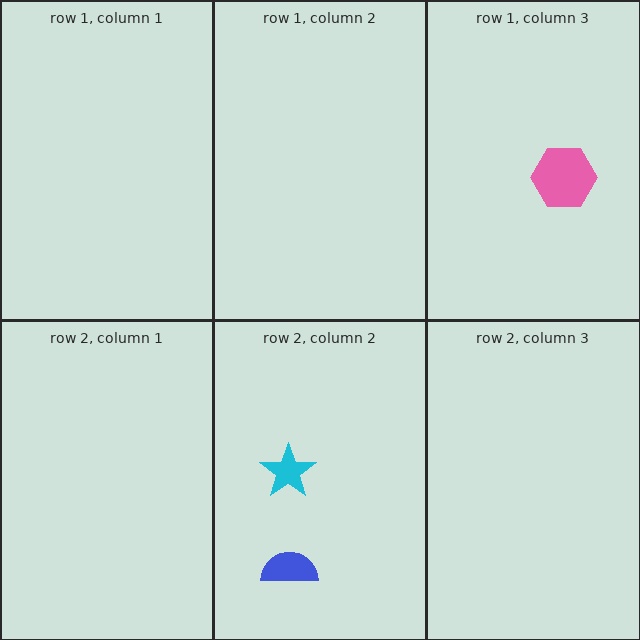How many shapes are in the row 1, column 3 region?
1.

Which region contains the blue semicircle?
The row 2, column 2 region.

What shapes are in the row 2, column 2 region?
The blue semicircle, the cyan star.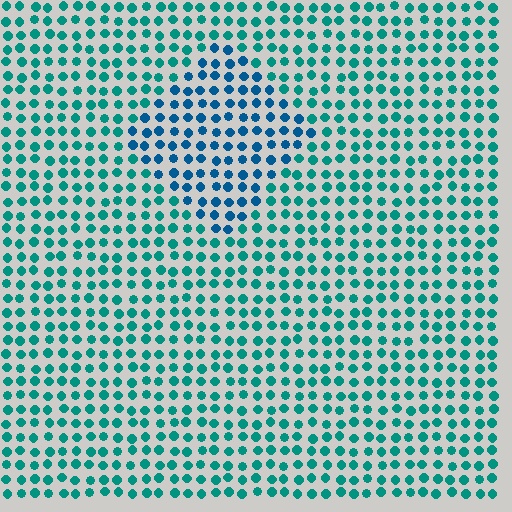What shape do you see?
I see a diamond.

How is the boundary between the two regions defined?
The boundary is defined purely by a slight shift in hue (about 31 degrees). Spacing, size, and orientation are identical on both sides.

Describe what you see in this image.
The image is filled with small teal elements in a uniform arrangement. A diamond-shaped region is visible where the elements are tinted to a slightly different hue, forming a subtle color boundary.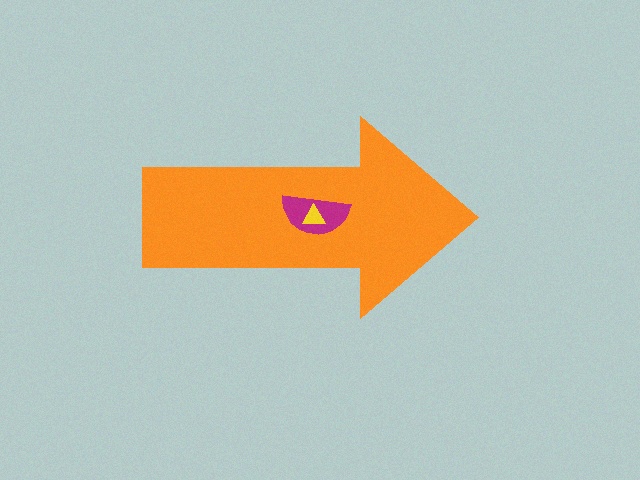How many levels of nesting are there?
3.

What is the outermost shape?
The orange arrow.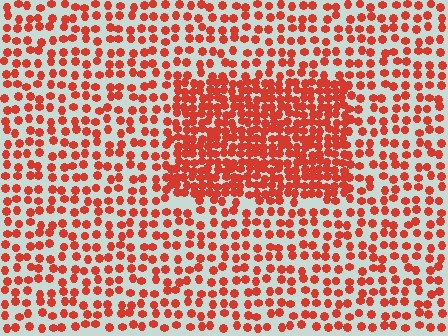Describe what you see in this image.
The image contains small red elements arranged at two different densities. A rectangle-shaped region is visible where the elements are more densely packed than the surrounding area.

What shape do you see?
I see a rectangle.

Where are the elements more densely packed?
The elements are more densely packed inside the rectangle boundary.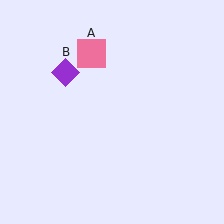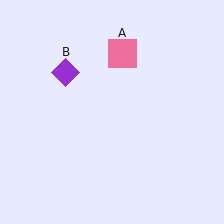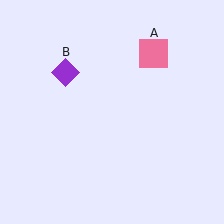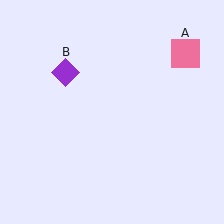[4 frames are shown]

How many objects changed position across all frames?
1 object changed position: pink square (object A).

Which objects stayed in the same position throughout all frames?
Purple diamond (object B) remained stationary.